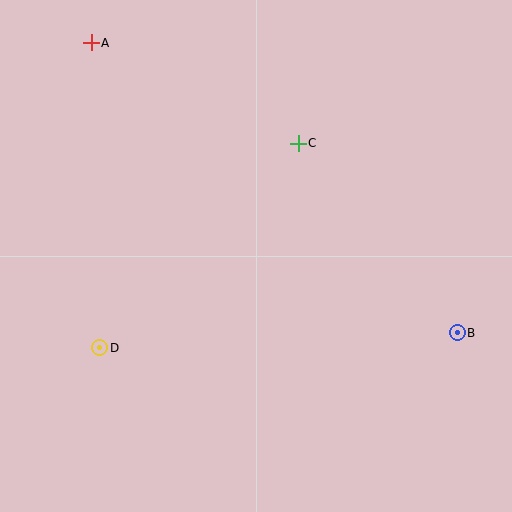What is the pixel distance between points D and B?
The distance between D and B is 358 pixels.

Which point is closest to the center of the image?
Point C at (298, 143) is closest to the center.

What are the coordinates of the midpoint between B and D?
The midpoint between B and D is at (278, 340).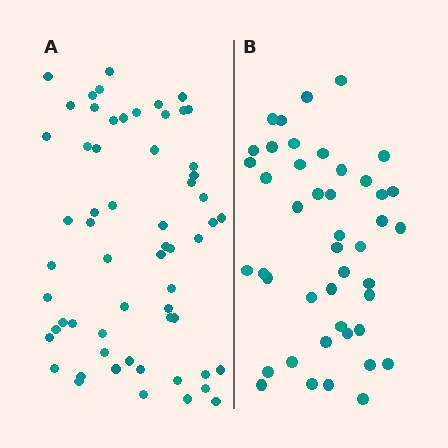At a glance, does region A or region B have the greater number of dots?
Region A (the left region) has more dots.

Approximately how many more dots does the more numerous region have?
Region A has approximately 15 more dots than region B.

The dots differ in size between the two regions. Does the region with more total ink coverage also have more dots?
No. Region B has more total ink coverage because its dots are larger, but region A actually contains more individual dots. Total area can be misleading — the number of items is what matters here.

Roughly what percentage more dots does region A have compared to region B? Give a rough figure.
About 35% more.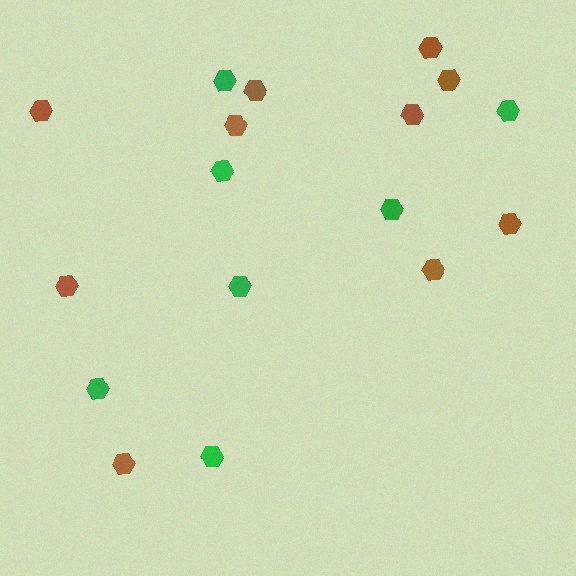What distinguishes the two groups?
There are 2 groups: one group of green hexagons (7) and one group of brown hexagons (10).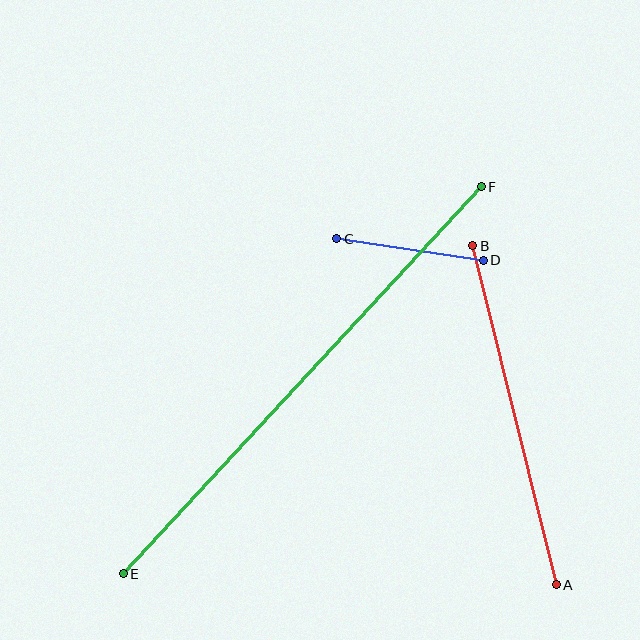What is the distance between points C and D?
The distance is approximately 148 pixels.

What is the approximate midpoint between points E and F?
The midpoint is at approximately (302, 380) pixels.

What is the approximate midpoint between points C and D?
The midpoint is at approximately (410, 250) pixels.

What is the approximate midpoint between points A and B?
The midpoint is at approximately (514, 415) pixels.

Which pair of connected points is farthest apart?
Points E and F are farthest apart.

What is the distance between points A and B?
The distance is approximately 349 pixels.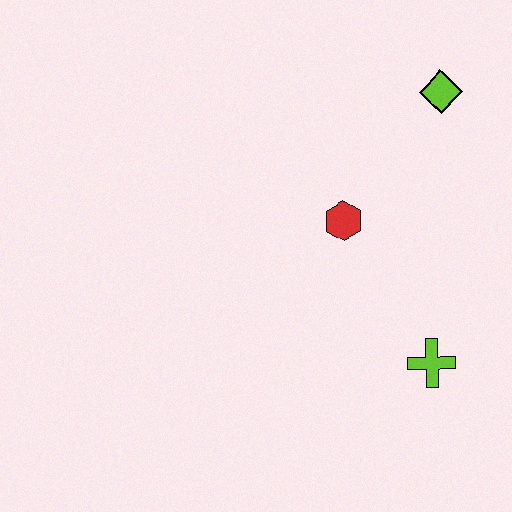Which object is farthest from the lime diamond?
The lime cross is farthest from the lime diamond.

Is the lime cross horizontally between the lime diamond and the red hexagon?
Yes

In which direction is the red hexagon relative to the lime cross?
The red hexagon is above the lime cross.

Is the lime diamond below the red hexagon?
No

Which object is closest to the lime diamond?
The red hexagon is closest to the lime diamond.